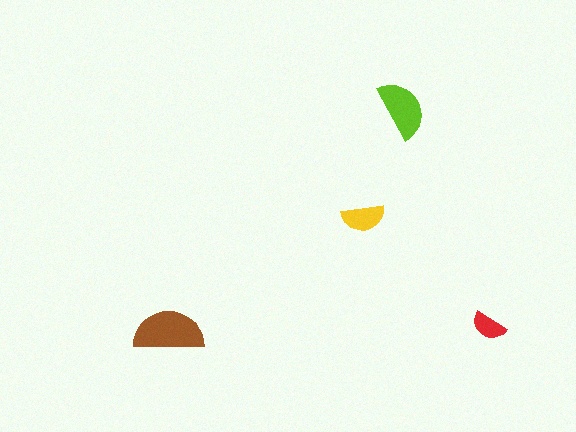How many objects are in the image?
There are 4 objects in the image.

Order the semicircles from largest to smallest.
the brown one, the lime one, the yellow one, the red one.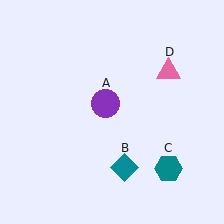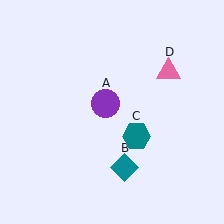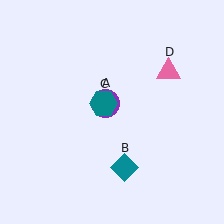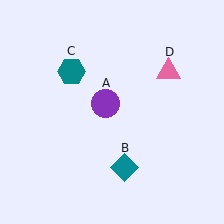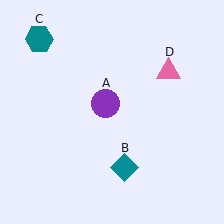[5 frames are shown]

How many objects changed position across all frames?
1 object changed position: teal hexagon (object C).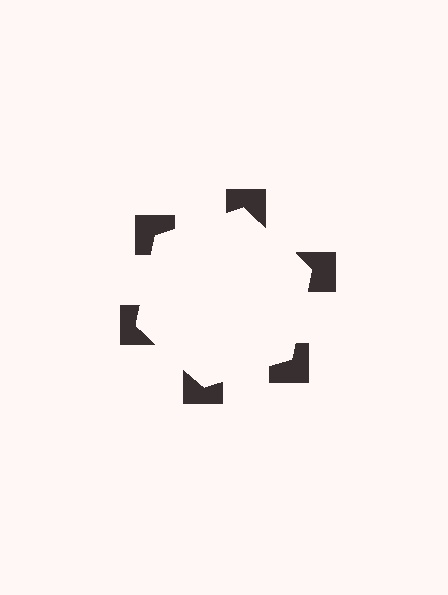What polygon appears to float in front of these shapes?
An illusory hexagon — its edges are inferred from the aligned wedge cuts in the notched squares, not physically drawn.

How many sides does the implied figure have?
6 sides.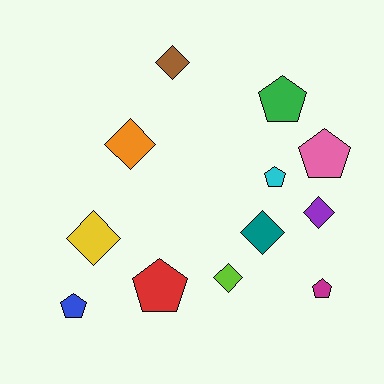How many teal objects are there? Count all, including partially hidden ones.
There is 1 teal object.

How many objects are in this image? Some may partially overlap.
There are 12 objects.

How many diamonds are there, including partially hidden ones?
There are 6 diamonds.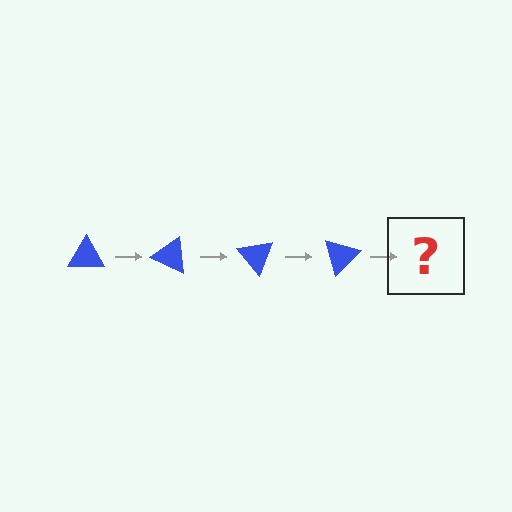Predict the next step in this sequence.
The next step is a blue triangle rotated 100 degrees.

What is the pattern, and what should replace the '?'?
The pattern is that the triangle rotates 25 degrees each step. The '?' should be a blue triangle rotated 100 degrees.